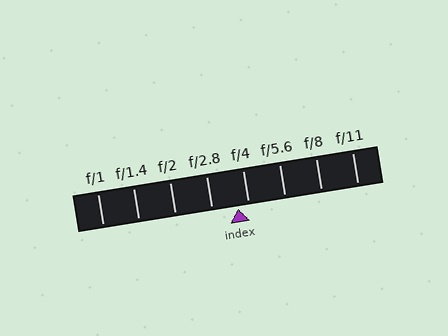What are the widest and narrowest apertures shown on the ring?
The widest aperture shown is f/1 and the narrowest is f/11.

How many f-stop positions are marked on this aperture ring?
There are 8 f-stop positions marked.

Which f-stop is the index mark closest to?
The index mark is closest to f/4.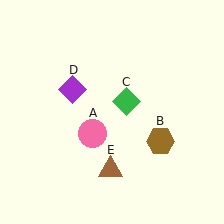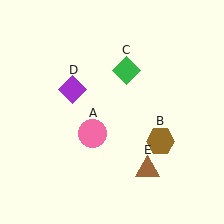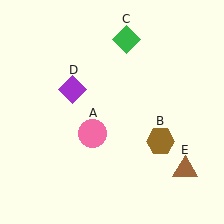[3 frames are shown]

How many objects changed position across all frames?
2 objects changed position: green diamond (object C), brown triangle (object E).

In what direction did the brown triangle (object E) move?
The brown triangle (object E) moved right.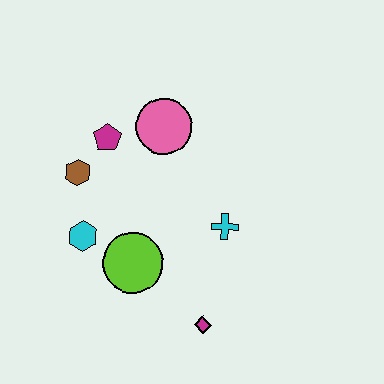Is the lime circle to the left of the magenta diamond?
Yes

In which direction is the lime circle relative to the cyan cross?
The lime circle is to the left of the cyan cross.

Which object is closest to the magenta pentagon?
The brown hexagon is closest to the magenta pentagon.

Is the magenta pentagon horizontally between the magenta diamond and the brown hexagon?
Yes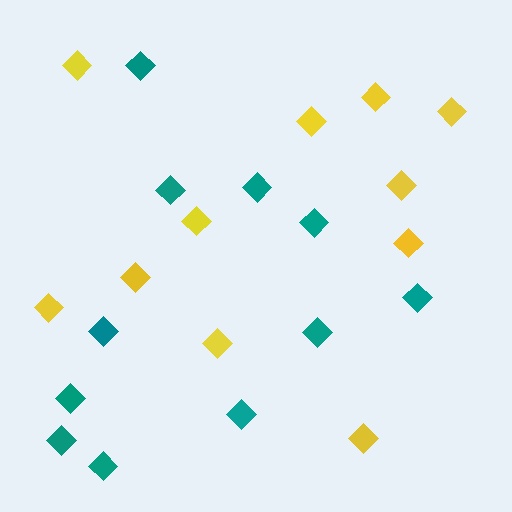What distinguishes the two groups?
There are 2 groups: one group of yellow diamonds (11) and one group of teal diamonds (11).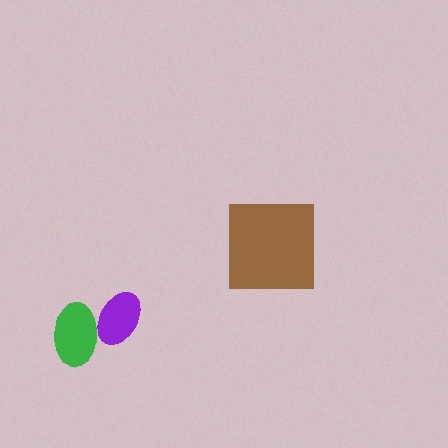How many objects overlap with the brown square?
0 objects overlap with the brown square.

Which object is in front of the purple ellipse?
The green ellipse is in front of the purple ellipse.